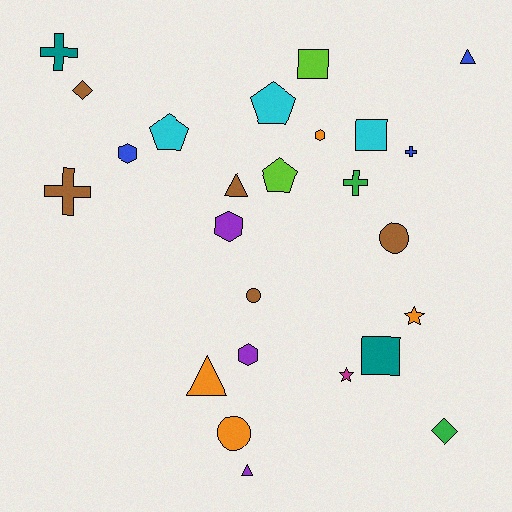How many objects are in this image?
There are 25 objects.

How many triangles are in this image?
There are 4 triangles.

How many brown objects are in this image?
There are 5 brown objects.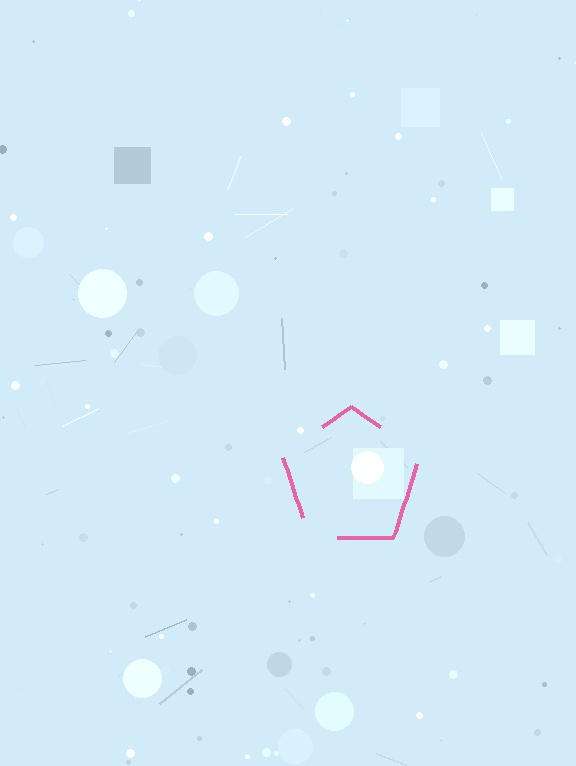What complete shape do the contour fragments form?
The contour fragments form a pentagon.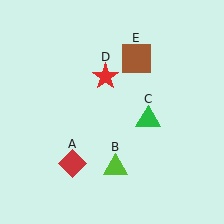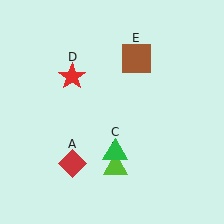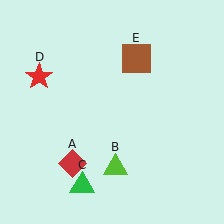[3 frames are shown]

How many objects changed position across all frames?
2 objects changed position: green triangle (object C), red star (object D).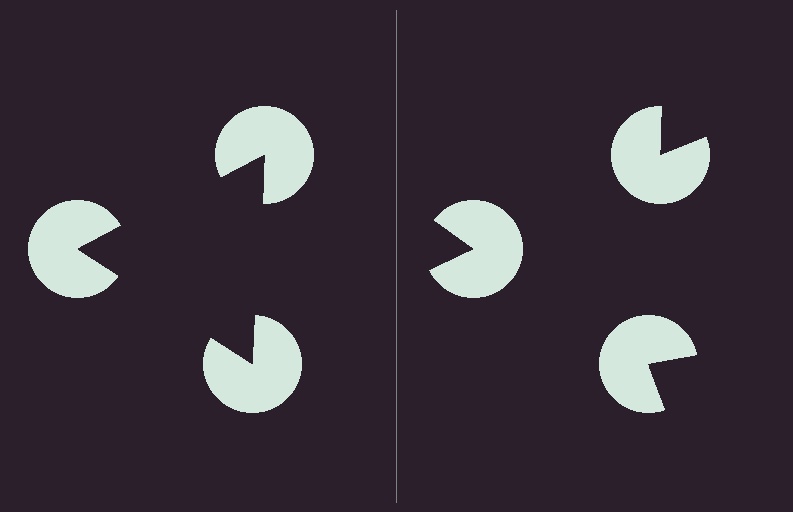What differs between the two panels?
The pac-man discs are positioned identically on both sides; only the wedge orientations differ. On the left they align to a triangle; on the right they are misaligned.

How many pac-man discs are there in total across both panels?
6 — 3 on each side.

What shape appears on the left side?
An illusory triangle.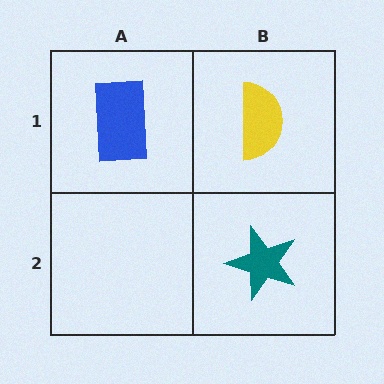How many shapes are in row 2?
1 shape.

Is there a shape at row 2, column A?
No, that cell is empty.